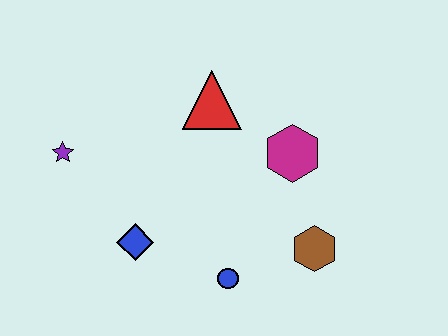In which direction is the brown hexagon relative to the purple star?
The brown hexagon is to the right of the purple star.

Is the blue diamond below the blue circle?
No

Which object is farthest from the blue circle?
The purple star is farthest from the blue circle.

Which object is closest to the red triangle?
The magenta hexagon is closest to the red triangle.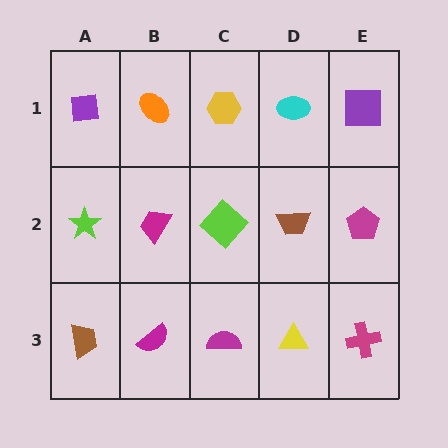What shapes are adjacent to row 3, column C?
A lime diamond (row 2, column C), a magenta semicircle (row 3, column B), a yellow triangle (row 3, column D).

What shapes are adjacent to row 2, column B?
An orange ellipse (row 1, column B), a magenta semicircle (row 3, column B), a lime star (row 2, column A), a lime diamond (row 2, column C).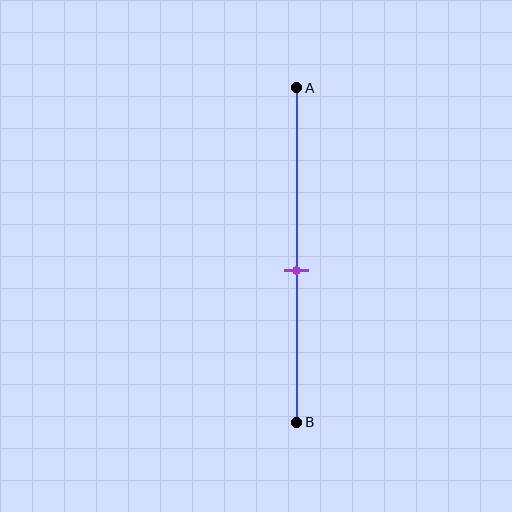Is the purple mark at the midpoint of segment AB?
No, the mark is at about 55% from A, not at the 50% midpoint.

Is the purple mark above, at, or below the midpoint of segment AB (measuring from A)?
The purple mark is below the midpoint of segment AB.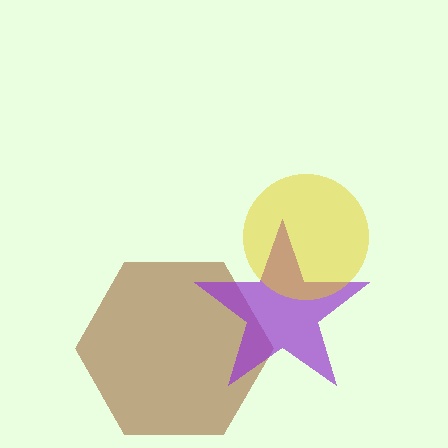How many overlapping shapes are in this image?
There are 3 overlapping shapes in the image.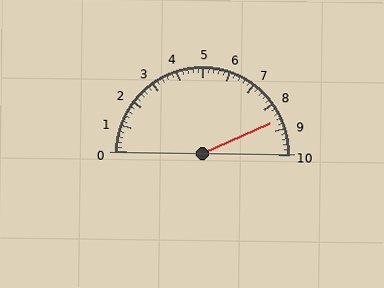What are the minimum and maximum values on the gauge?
The gauge ranges from 0 to 10.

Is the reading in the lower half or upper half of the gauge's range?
The reading is in the upper half of the range (0 to 10).